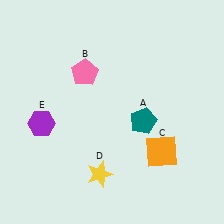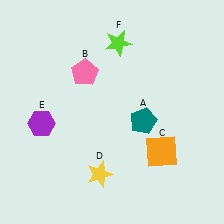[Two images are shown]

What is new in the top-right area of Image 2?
A lime star (F) was added in the top-right area of Image 2.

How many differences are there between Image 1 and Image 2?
There is 1 difference between the two images.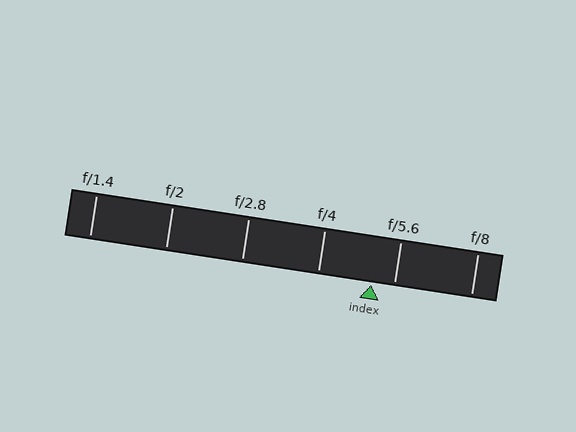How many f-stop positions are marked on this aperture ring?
There are 6 f-stop positions marked.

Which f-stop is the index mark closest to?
The index mark is closest to f/5.6.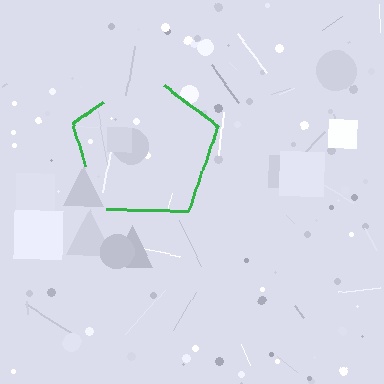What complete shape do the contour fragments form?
The contour fragments form a pentagon.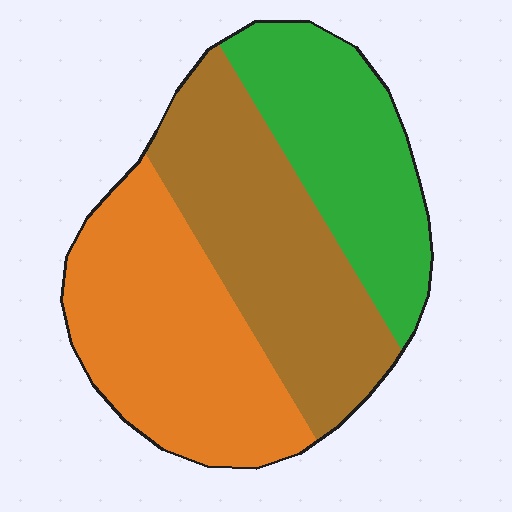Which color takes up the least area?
Green, at roughly 30%.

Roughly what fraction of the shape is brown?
Brown takes up about three eighths (3/8) of the shape.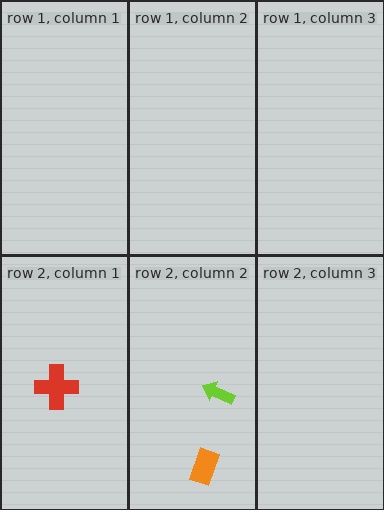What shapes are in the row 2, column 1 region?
The red cross.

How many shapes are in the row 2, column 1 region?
1.